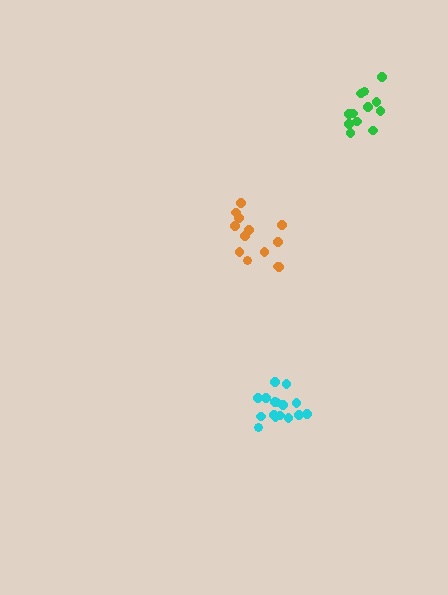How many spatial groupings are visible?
There are 3 spatial groupings.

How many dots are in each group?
Group 1: 16 dots, Group 2: 13 dots, Group 3: 12 dots (41 total).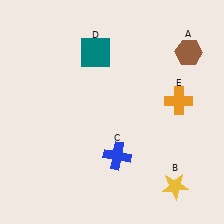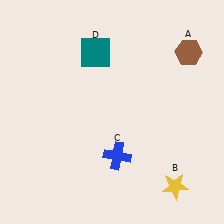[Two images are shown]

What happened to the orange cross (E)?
The orange cross (E) was removed in Image 2. It was in the top-right area of Image 1.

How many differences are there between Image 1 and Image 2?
There is 1 difference between the two images.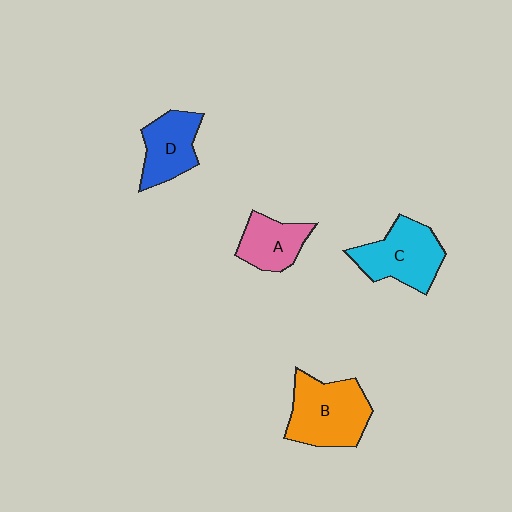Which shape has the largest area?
Shape B (orange).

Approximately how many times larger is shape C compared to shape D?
Approximately 1.3 times.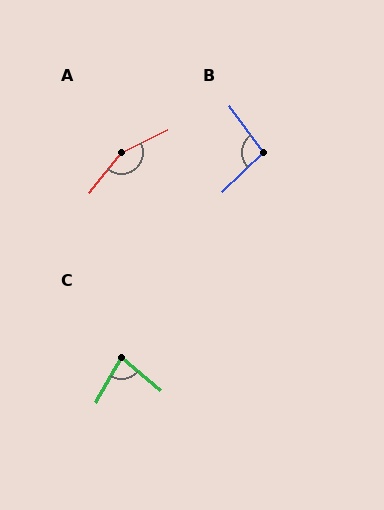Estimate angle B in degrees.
Approximately 97 degrees.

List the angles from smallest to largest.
C (79°), B (97°), A (156°).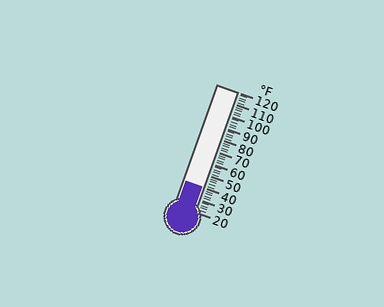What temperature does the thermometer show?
The thermometer shows approximately 40°F.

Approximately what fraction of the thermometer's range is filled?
The thermometer is filled to approximately 20% of its range.